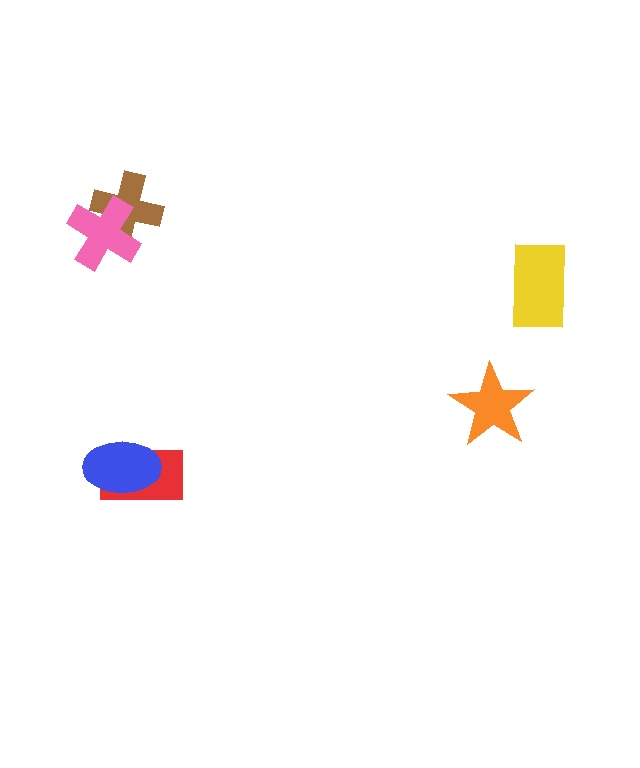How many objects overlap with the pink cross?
1 object overlaps with the pink cross.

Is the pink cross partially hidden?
No, no other shape covers it.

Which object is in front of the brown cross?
The pink cross is in front of the brown cross.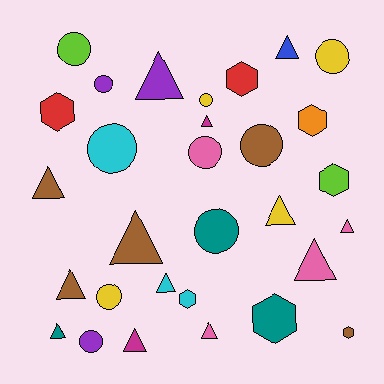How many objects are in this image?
There are 30 objects.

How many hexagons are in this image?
There are 7 hexagons.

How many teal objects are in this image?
There are 3 teal objects.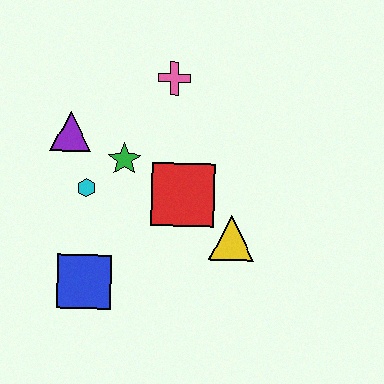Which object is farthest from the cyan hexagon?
The yellow triangle is farthest from the cyan hexagon.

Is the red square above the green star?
No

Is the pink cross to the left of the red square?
Yes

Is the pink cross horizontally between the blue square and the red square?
Yes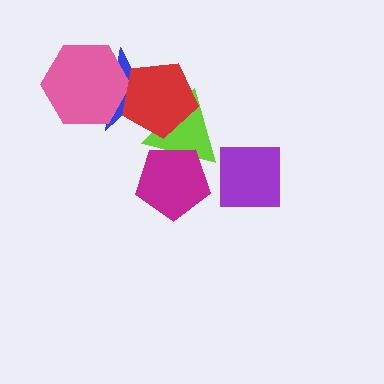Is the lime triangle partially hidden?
Yes, it is partially covered by another shape.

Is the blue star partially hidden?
Yes, it is partially covered by another shape.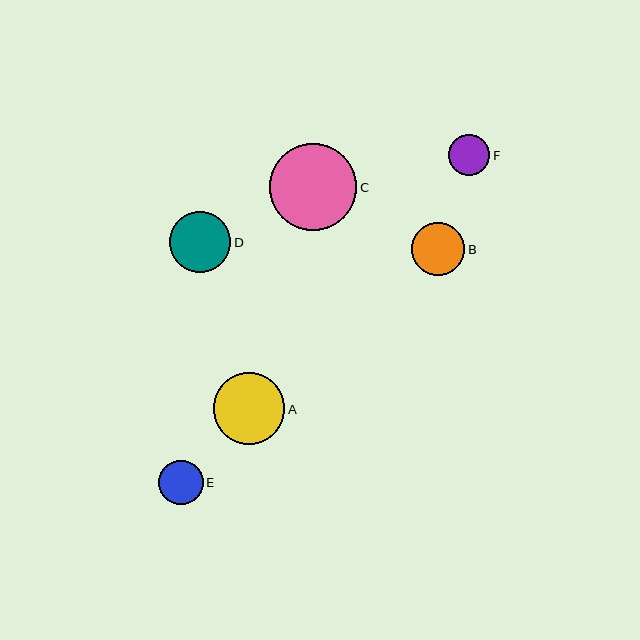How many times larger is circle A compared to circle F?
Circle A is approximately 1.8 times the size of circle F.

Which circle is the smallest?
Circle F is the smallest with a size of approximately 41 pixels.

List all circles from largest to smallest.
From largest to smallest: C, A, D, B, E, F.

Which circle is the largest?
Circle C is the largest with a size of approximately 87 pixels.